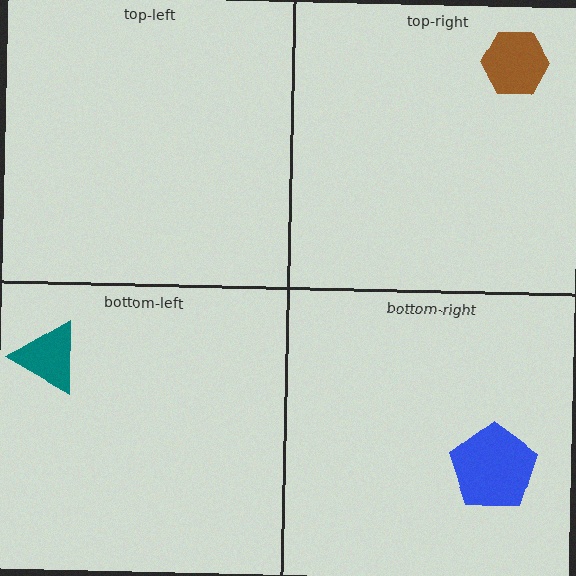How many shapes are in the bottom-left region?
1.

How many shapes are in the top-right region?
1.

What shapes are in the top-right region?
The brown hexagon.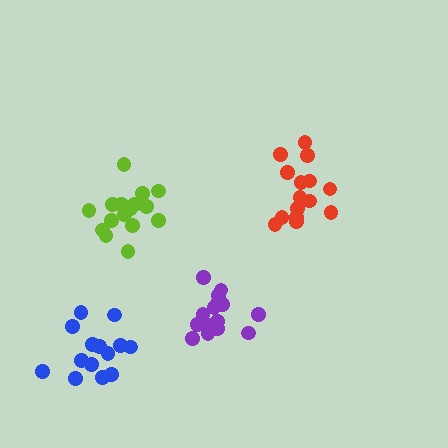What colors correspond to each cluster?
The clusters are colored: lime, purple, red, blue.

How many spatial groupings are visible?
There are 4 spatial groupings.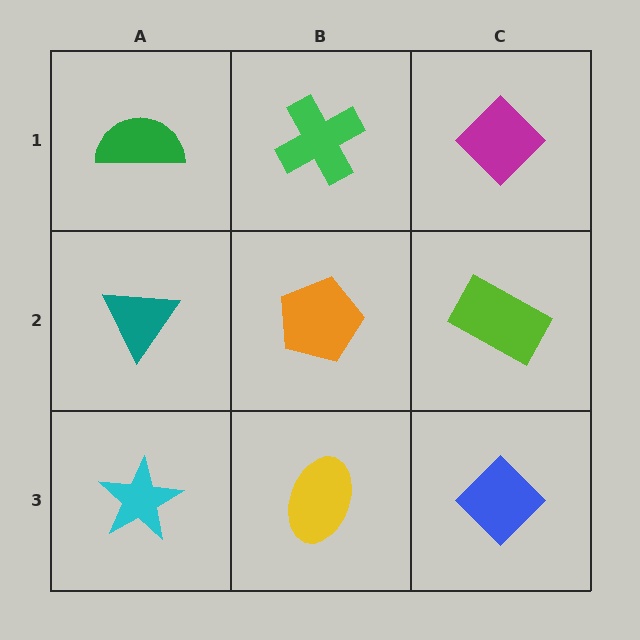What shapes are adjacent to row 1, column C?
A lime rectangle (row 2, column C), a green cross (row 1, column B).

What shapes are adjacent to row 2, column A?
A green semicircle (row 1, column A), a cyan star (row 3, column A), an orange pentagon (row 2, column B).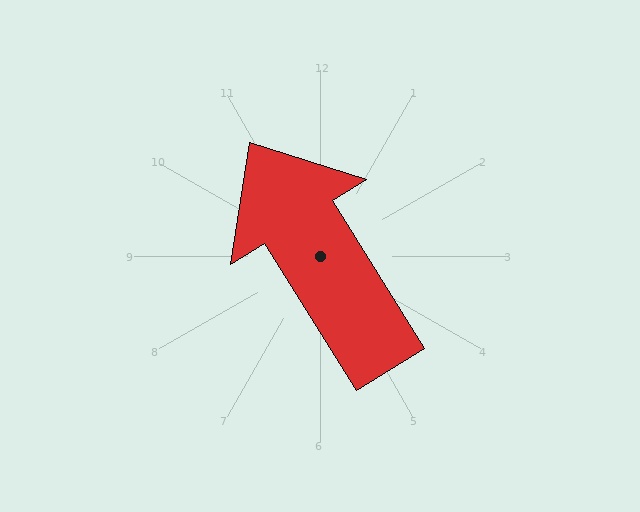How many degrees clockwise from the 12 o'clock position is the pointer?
Approximately 328 degrees.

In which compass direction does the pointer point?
Northwest.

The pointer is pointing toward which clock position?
Roughly 11 o'clock.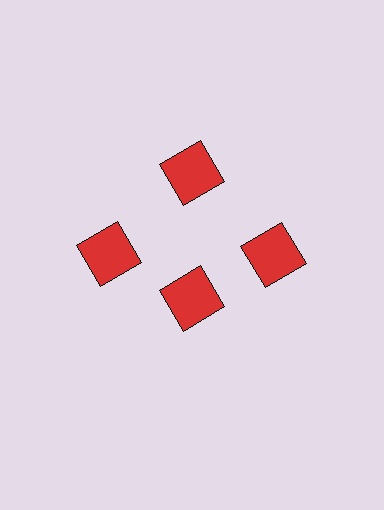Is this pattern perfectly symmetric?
No. The 4 red squares are arranged in a ring, but one element near the 6 o'clock position is pulled inward toward the center, breaking the 4-fold rotational symmetry.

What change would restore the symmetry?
The symmetry would be restored by moving it outward, back onto the ring so that all 4 squares sit at equal angles and equal distance from the center.